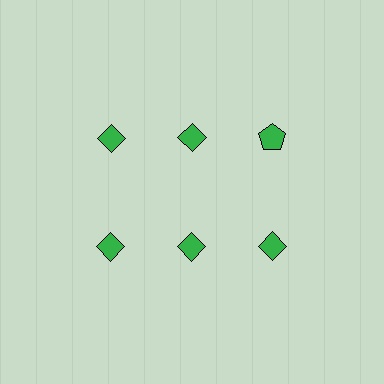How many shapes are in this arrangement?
There are 6 shapes arranged in a grid pattern.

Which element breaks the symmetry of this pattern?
The green pentagon in the top row, center column breaks the symmetry. All other shapes are green diamonds.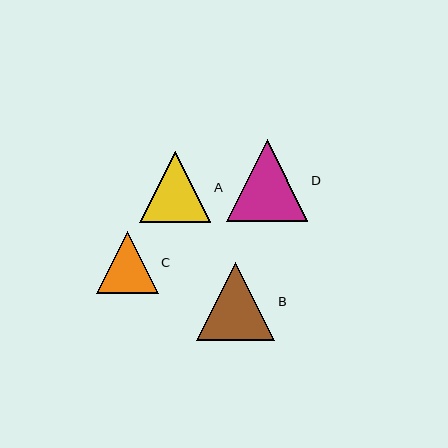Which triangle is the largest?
Triangle D is the largest with a size of approximately 82 pixels.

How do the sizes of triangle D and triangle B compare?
Triangle D and triangle B are approximately the same size.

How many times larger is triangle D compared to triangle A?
Triangle D is approximately 1.1 times the size of triangle A.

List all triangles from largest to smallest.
From largest to smallest: D, B, A, C.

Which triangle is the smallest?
Triangle C is the smallest with a size of approximately 62 pixels.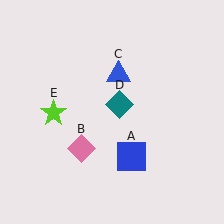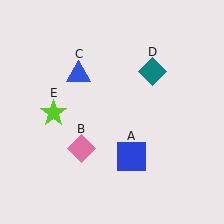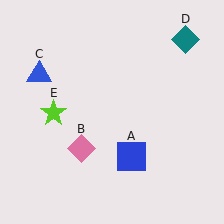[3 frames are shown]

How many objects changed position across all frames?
2 objects changed position: blue triangle (object C), teal diamond (object D).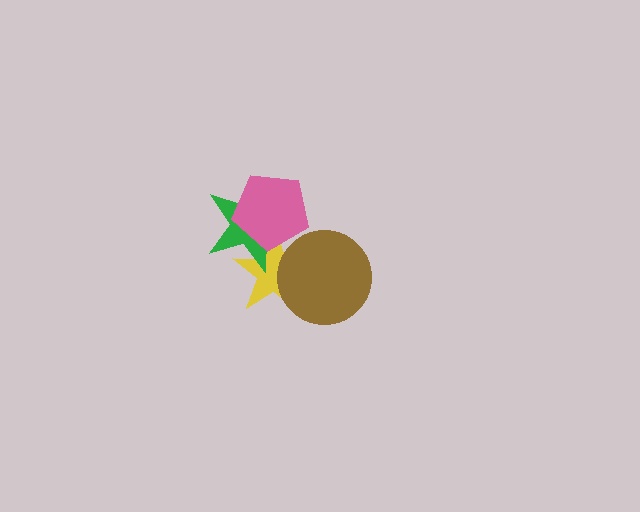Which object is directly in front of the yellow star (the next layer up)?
The brown circle is directly in front of the yellow star.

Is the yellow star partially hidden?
Yes, it is partially covered by another shape.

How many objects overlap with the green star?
2 objects overlap with the green star.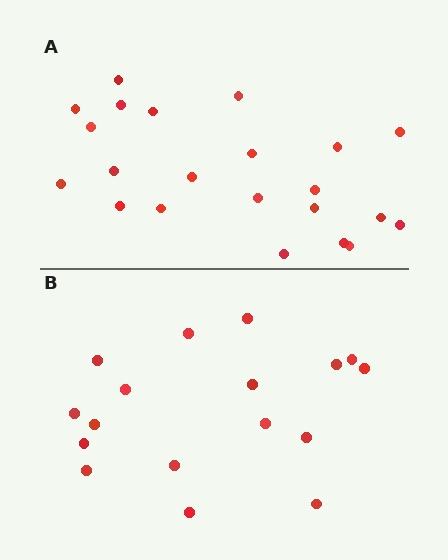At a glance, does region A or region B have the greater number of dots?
Region A (the top region) has more dots.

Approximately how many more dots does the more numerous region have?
Region A has about 5 more dots than region B.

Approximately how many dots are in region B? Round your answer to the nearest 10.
About 20 dots. (The exact count is 17, which rounds to 20.)